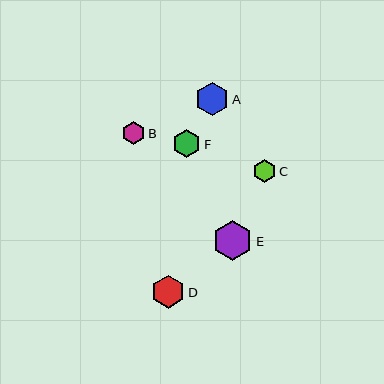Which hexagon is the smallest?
Hexagon C is the smallest with a size of approximately 23 pixels.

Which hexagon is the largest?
Hexagon E is the largest with a size of approximately 40 pixels.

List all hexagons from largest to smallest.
From largest to smallest: E, A, D, F, B, C.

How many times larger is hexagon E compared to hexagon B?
Hexagon E is approximately 1.8 times the size of hexagon B.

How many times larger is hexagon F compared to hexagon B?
Hexagon F is approximately 1.2 times the size of hexagon B.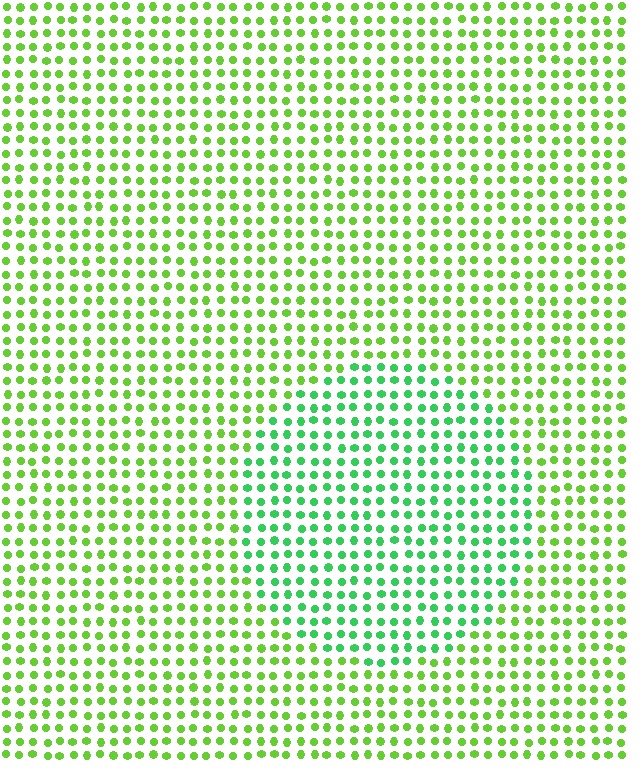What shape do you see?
I see a circle.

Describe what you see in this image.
The image is filled with small lime elements in a uniform arrangement. A circle-shaped region is visible where the elements are tinted to a slightly different hue, forming a subtle color boundary.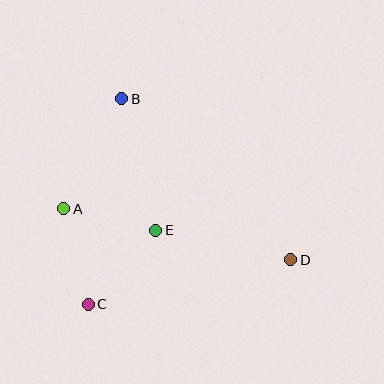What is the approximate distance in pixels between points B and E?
The distance between B and E is approximately 136 pixels.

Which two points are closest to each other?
Points A and E are closest to each other.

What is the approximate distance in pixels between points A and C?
The distance between A and C is approximately 99 pixels.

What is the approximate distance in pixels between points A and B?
The distance between A and B is approximately 124 pixels.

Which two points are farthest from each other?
Points B and D are farthest from each other.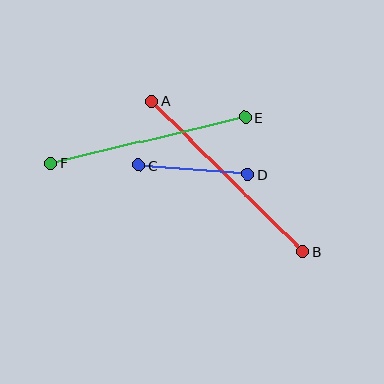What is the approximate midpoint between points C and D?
The midpoint is at approximately (193, 170) pixels.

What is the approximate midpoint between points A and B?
The midpoint is at approximately (228, 176) pixels.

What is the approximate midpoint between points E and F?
The midpoint is at approximately (148, 140) pixels.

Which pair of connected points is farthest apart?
Points A and B are farthest apart.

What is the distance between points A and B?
The distance is approximately 214 pixels.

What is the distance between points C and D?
The distance is approximately 109 pixels.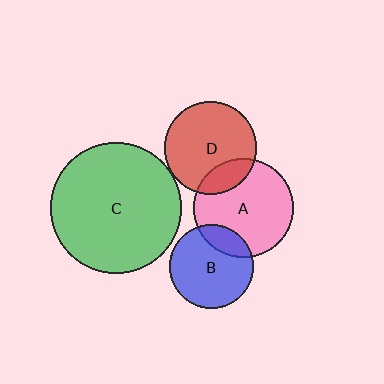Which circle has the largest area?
Circle C (green).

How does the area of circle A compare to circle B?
Approximately 1.4 times.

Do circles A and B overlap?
Yes.